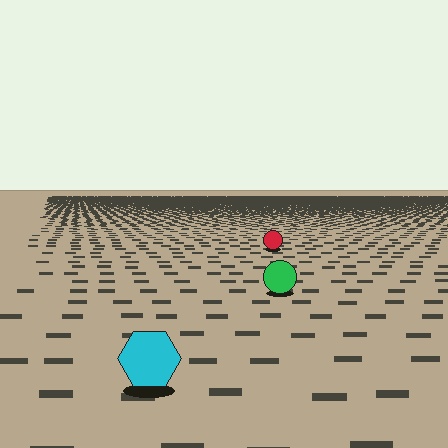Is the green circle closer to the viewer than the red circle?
Yes. The green circle is closer — you can tell from the texture gradient: the ground texture is coarser near it.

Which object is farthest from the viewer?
The red circle is farthest from the viewer. It appears smaller and the ground texture around it is denser.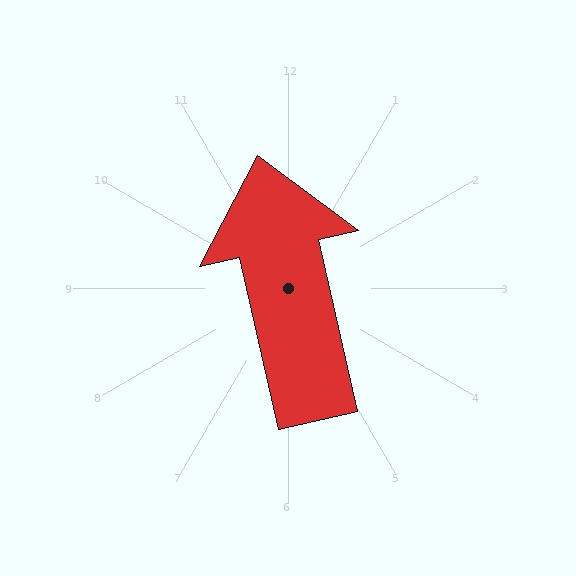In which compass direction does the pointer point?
North.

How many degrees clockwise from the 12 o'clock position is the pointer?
Approximately 347 degrees.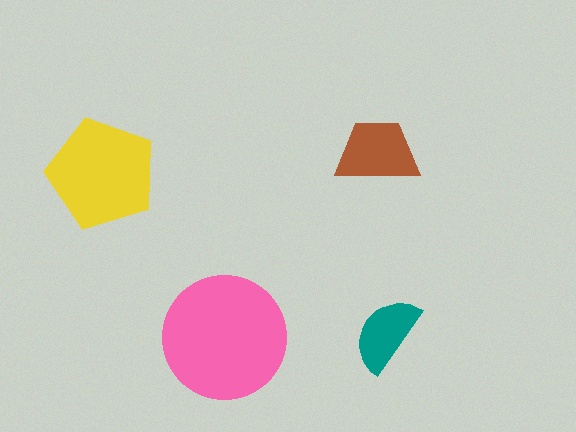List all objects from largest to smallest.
The pink circle, the yellow pentagon, the brown trapezoid, the teal semicircle.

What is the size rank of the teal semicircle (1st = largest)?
4th.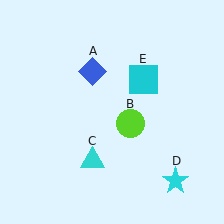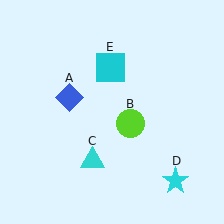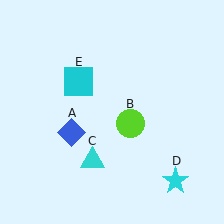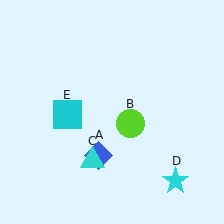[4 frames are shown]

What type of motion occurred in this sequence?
The blue diamond (object A), cyan square (object E) rotated counterclockwise around the center of the scene.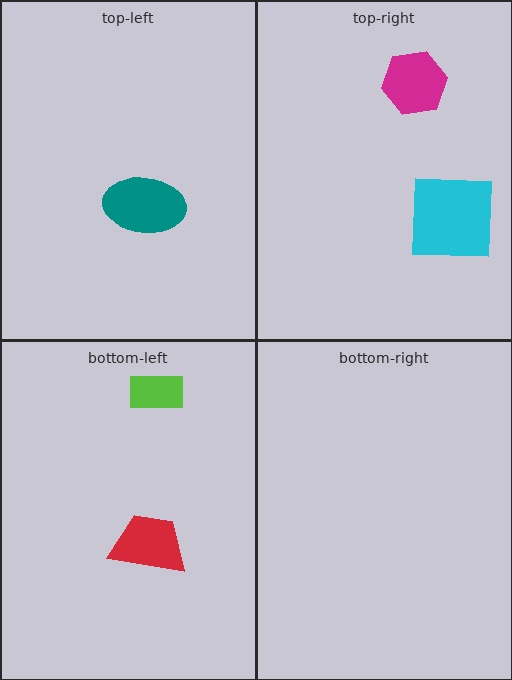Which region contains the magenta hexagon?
The top-right region.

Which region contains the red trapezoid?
The bottom-left region.